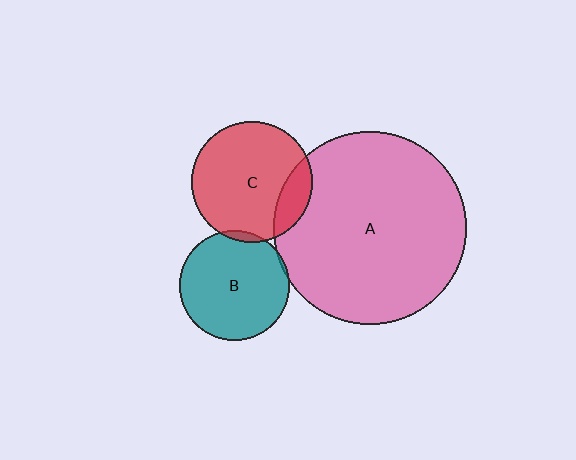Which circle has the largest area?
Circle A (pink).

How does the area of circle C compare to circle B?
Approximately 1.2 times.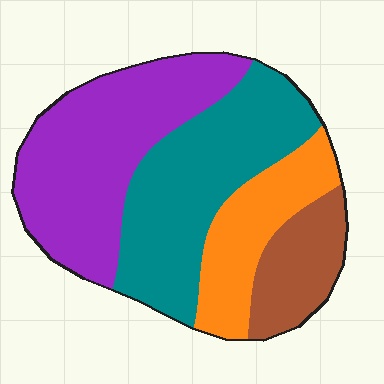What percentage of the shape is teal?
Teal covers around 35% of the shape.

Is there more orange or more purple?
Purple.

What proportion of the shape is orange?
Orange covers about 15% of the shape.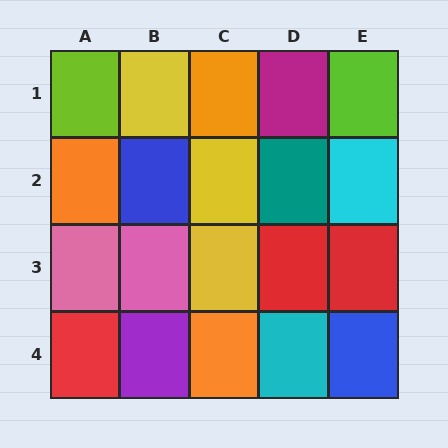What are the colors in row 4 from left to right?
Red, purple, orange, cyan, blue.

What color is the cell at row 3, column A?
Pink.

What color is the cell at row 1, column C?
Orange.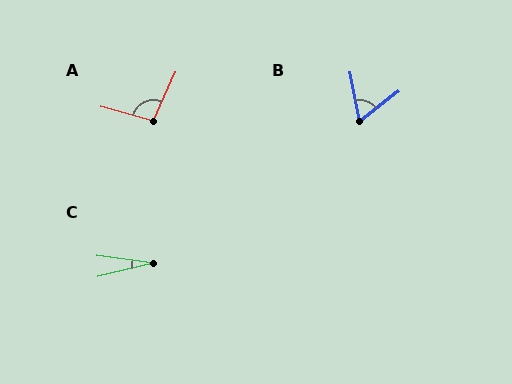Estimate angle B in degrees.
Approximately 64 degrees.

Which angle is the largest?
A, at approximately 98 degrees.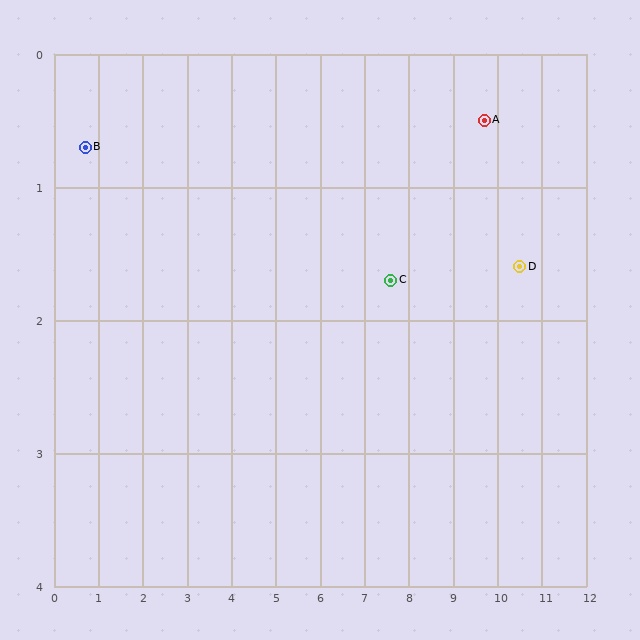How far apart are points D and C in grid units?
Points D and C are about 2.9 grid units apart.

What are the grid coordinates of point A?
Point A is at approximately (9.7, 0.5).